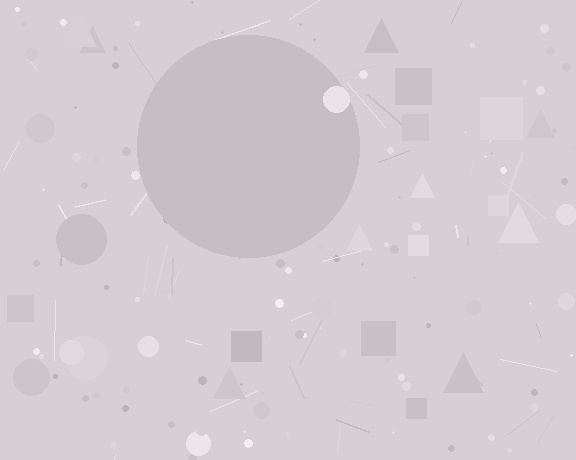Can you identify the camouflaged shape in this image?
The camouflaged shape is a circle.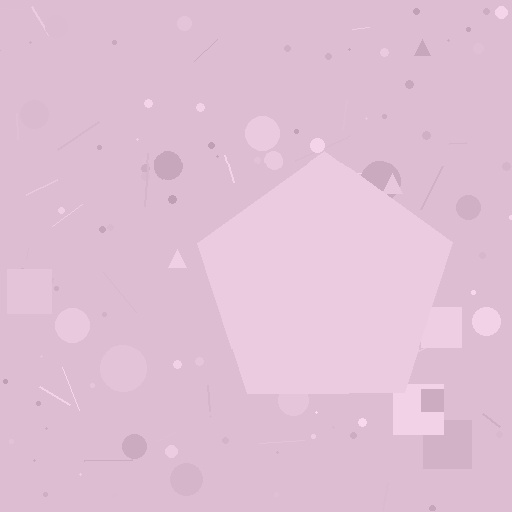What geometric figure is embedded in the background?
A pentagon is embedded in the background.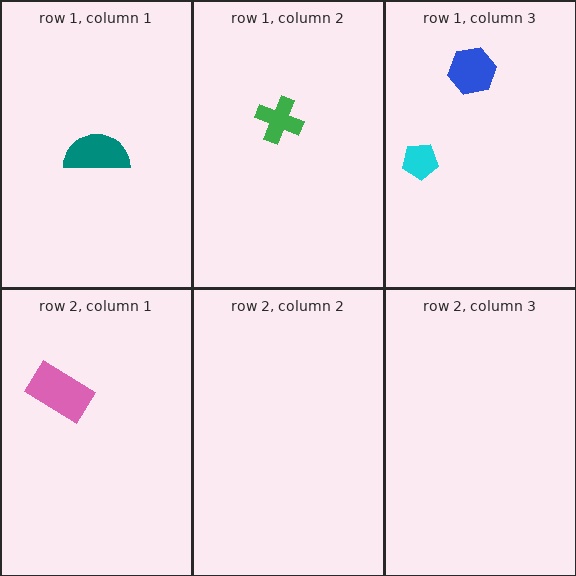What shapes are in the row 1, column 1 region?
The teal semicircle.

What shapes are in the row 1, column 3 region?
The cyan pentagon, the blue hexagon.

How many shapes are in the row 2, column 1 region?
1.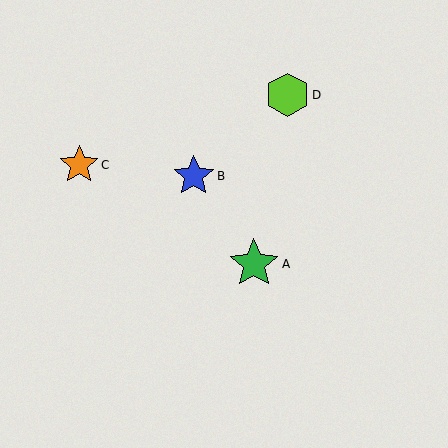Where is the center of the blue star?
The center of the blue star is at (194, 176).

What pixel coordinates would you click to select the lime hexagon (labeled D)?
Click at (287, 95) to select the lime hexagon D.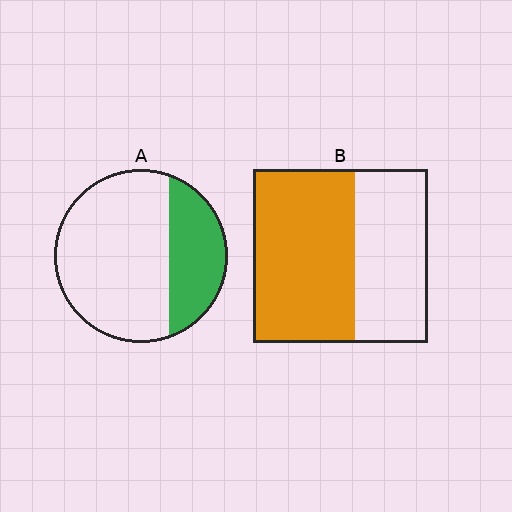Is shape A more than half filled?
No.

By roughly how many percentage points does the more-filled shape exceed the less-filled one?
By roughly 30 percentage points (B over A).